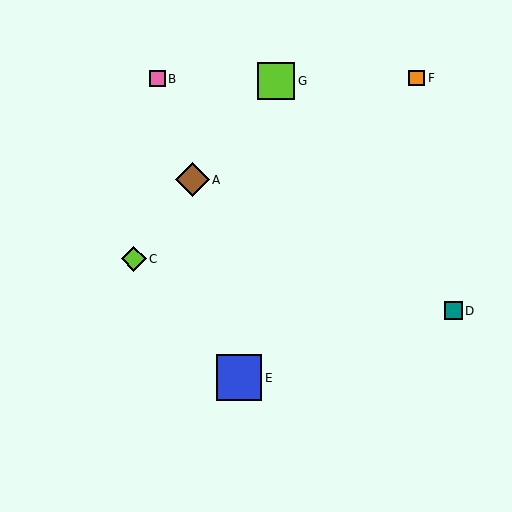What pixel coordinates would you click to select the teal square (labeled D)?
Click at (454, 311) to select the teal square D.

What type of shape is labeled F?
Shape F is an orange square.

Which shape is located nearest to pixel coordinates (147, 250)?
The lime diamond (labeled C) at (134, 259) is nearest to that location.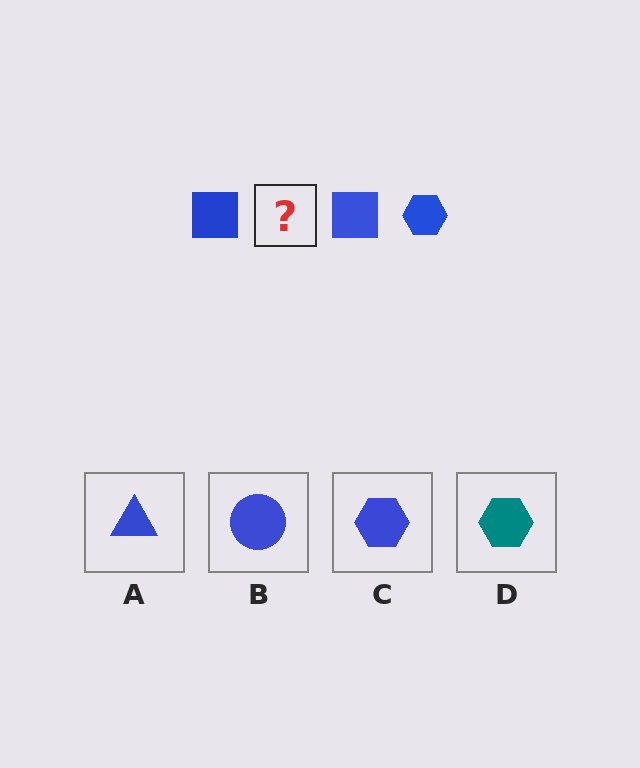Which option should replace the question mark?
Option C.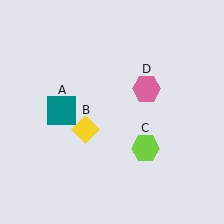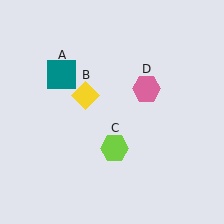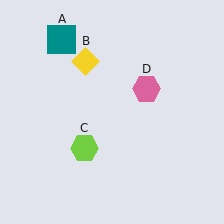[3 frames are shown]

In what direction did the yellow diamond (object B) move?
The yellow diamond (object B) moved up.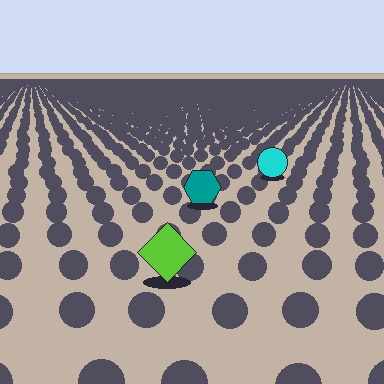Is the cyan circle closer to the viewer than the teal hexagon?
No. The teal hexagon is closer — you can tell from the texture gradient: the ground texture is coarser near it.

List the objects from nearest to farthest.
From nearest to farthest: the lime diamond, the teal hexagon, the cyan circle.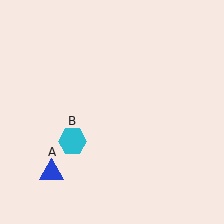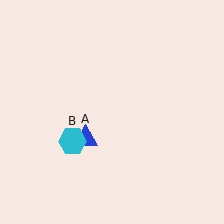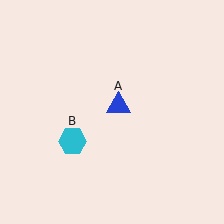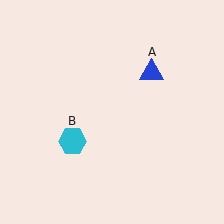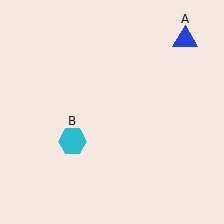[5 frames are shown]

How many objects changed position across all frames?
1 object changed position: blue triangle (object A).